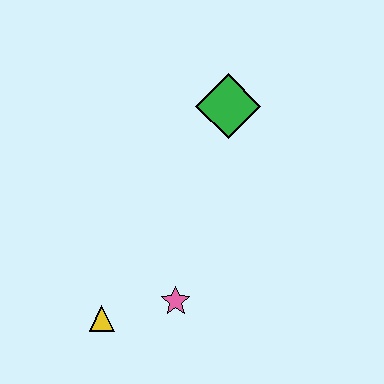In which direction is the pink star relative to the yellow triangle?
The pink star is to the right of the yellow triangle.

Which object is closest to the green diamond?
The pink star is closest to the green diamond.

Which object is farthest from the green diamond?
The yellow triangle is farthest from the green diamond.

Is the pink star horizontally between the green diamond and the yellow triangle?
Yes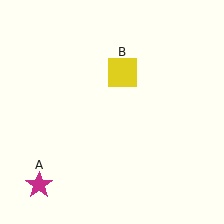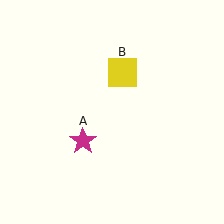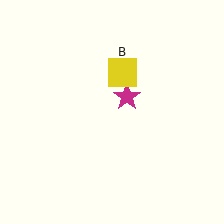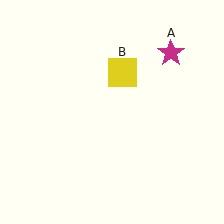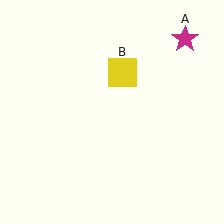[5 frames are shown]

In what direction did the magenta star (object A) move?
The magenta star (object A) moved up and to the right.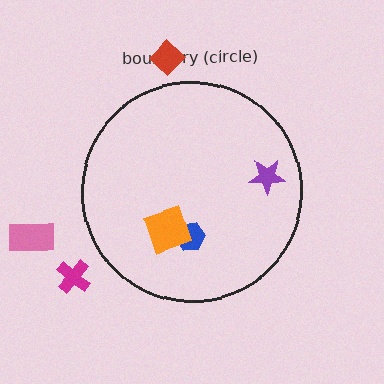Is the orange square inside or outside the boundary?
Inside.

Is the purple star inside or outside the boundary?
Inside.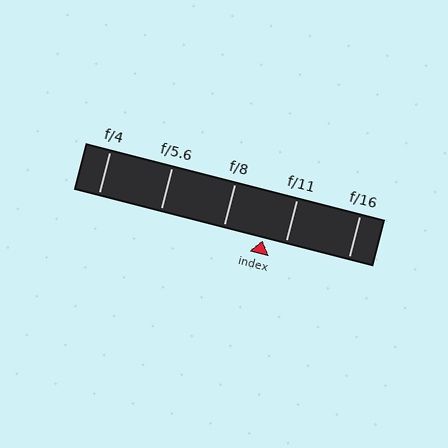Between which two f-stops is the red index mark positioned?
The index mark is between f/8 and f/11.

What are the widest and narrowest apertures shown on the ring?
The widest aperture shown is f/4 and the narrowest is f/16.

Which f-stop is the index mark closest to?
The index mark is closest to f/11.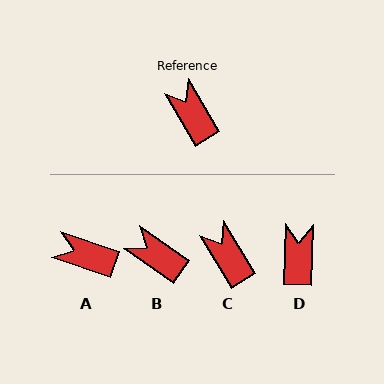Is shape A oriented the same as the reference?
No, it is off by about 40 degrees.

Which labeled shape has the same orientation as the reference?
C.